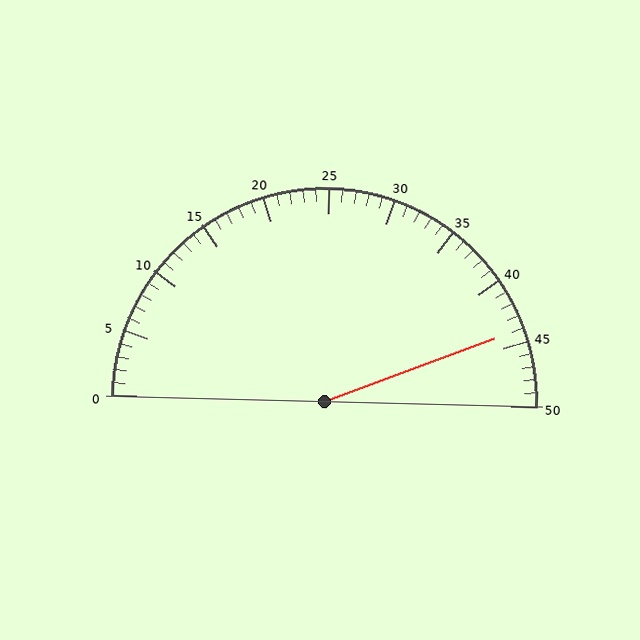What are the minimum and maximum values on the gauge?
The gauge ranges from 0 to 50.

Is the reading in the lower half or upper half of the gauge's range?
The reading is in the upper half of the range (0 to 50).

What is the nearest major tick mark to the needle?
The nearest major tick mark is 45.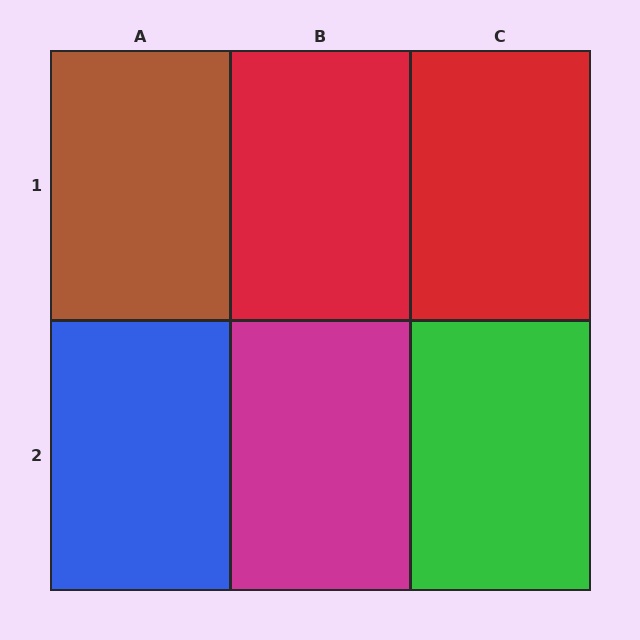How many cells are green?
1 cell is green.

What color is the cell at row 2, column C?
Green.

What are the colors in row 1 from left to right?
Brown, red, red.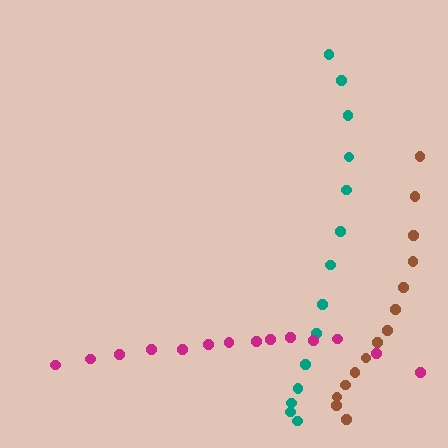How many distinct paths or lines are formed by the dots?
There are 3 distinct paths.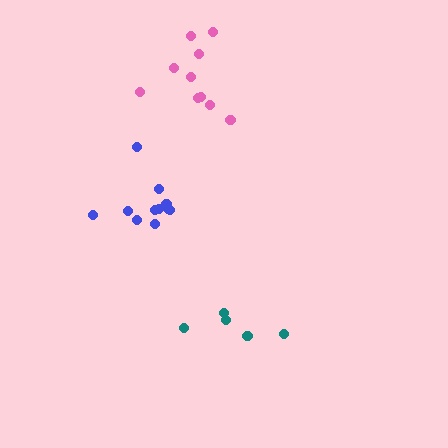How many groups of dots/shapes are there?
There are 3 groups.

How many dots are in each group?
Group 1: 11 dots, Group 2: 5 dots, Group 3: 10 dots (26 total).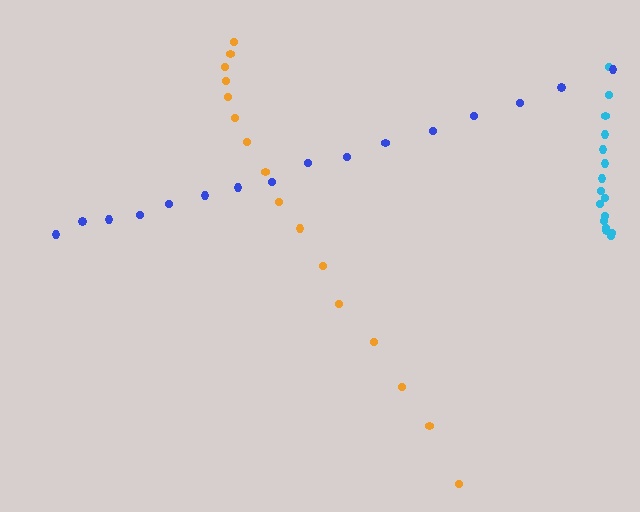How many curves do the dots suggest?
There are 3 distinct paths.